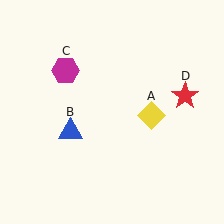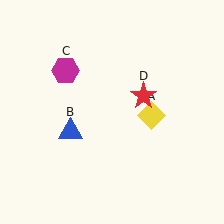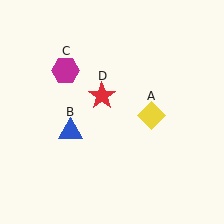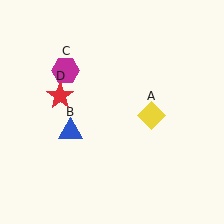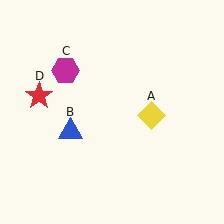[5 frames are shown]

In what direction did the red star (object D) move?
The red star (object D) moved left.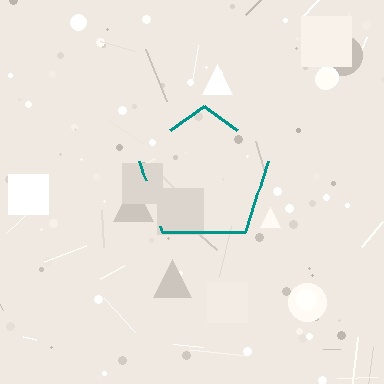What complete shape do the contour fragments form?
The contour fragments form a pentagon.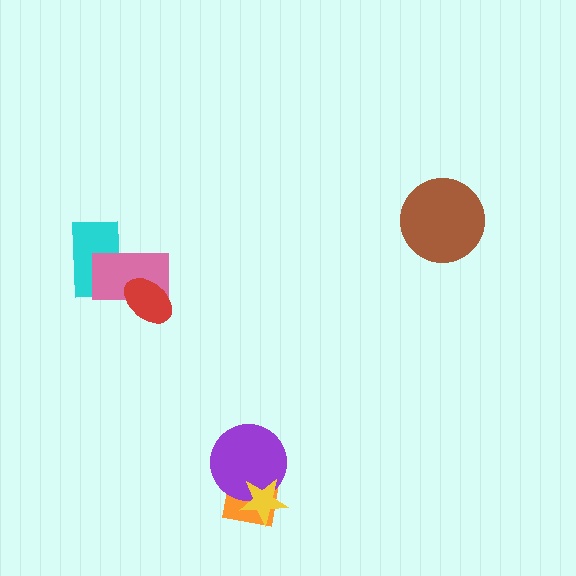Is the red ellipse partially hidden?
No, no other shape covers it.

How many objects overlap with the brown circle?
0 objects overlap with the brown circle.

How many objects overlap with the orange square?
2 objects overlap with the orange square.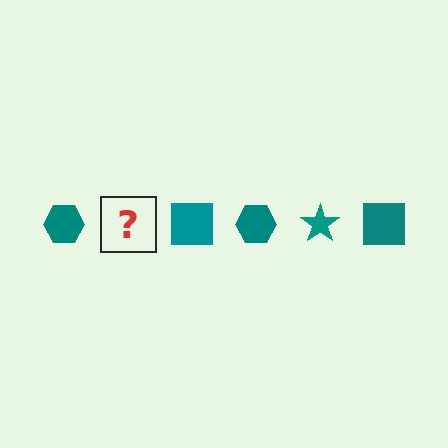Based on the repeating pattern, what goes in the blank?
The blank should be a teal star.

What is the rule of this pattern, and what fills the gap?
The rule is that the pattern cycles through hexagon, star, square shapes in teal. The gap should be filled with a teal star.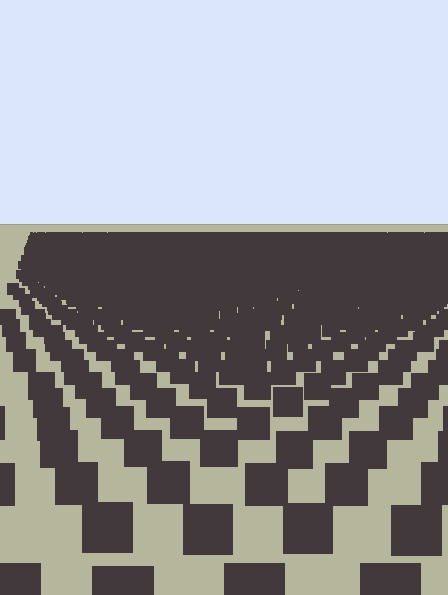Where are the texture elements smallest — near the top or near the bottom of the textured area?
Near the top.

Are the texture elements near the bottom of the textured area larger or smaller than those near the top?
Larger. Near the bottom, elements are closer to the viewer and appear at a bigger on-screen size.